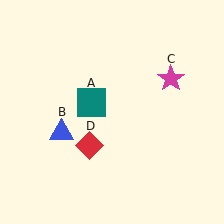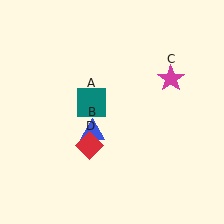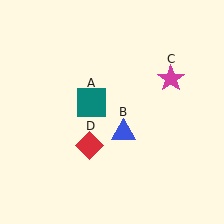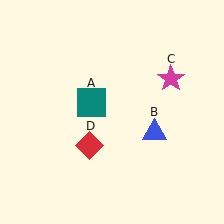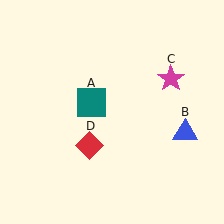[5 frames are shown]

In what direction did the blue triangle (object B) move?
The blue triangle (object B) moved right.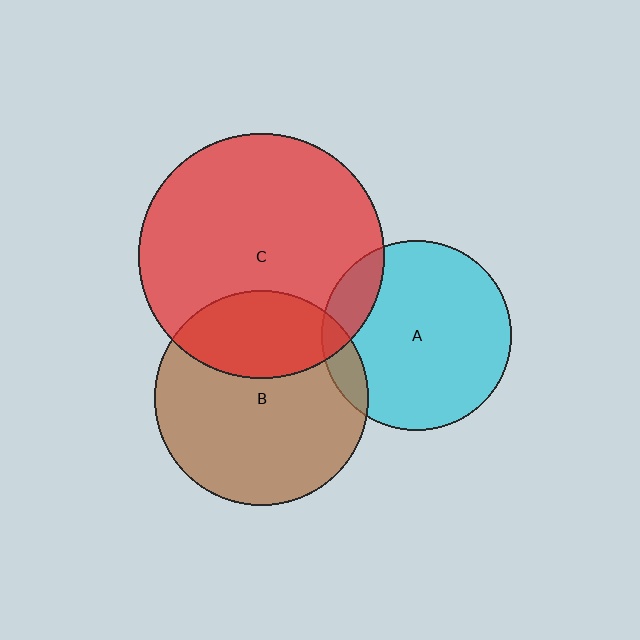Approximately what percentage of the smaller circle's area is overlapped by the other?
Approximately 15%.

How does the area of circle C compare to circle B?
Approximately 1.3 times.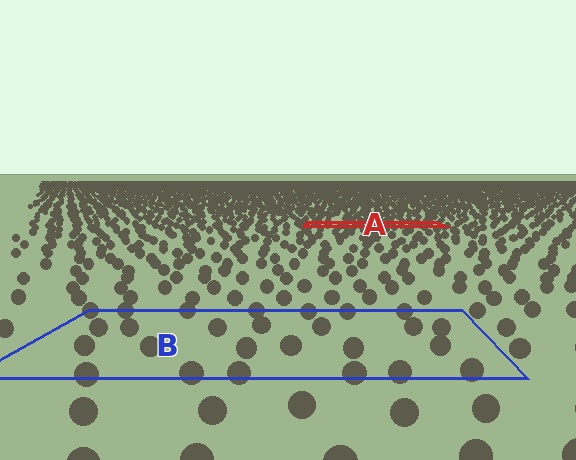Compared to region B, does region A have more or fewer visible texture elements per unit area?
Region A has more texture elements per unit area — they are packed more densely because it is farther away.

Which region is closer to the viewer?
Region B is closer. The texture elements there are larger and more spread out.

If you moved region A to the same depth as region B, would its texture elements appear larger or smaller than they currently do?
They would appear larger. At a closer depth, the same texture elements are projected at a bigger on-screen size.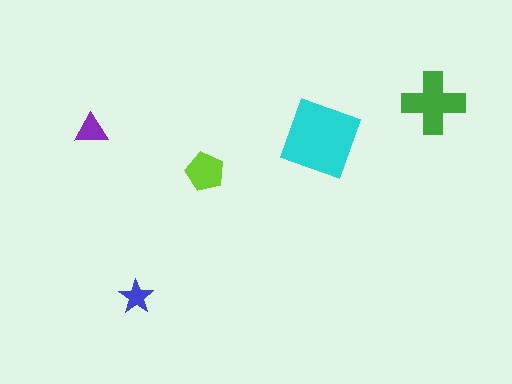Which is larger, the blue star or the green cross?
The green cross.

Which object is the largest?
The cyan square.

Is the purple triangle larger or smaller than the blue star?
Larger.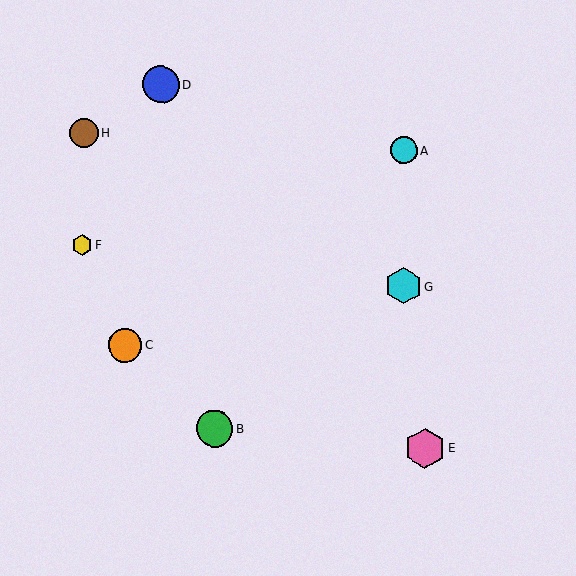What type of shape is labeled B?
Shape B is a green circle.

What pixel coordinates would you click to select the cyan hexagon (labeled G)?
Click at (404, 286) to select the cyan hexagon G.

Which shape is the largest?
The pink hexagon (labeled E) is the largest.